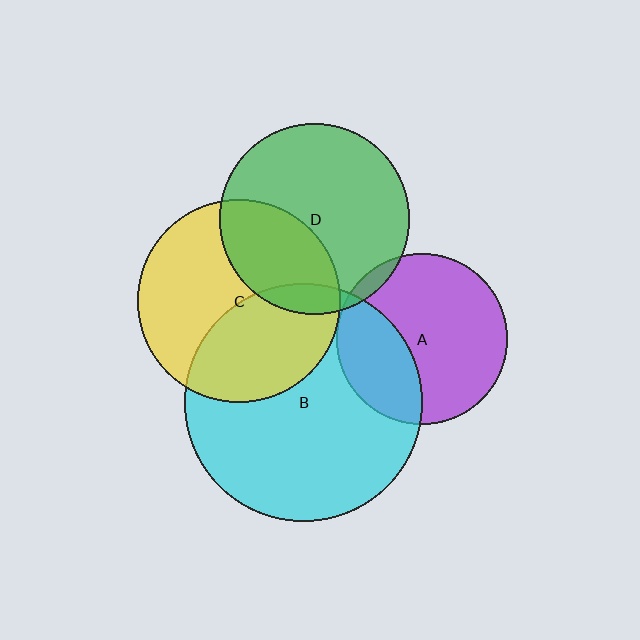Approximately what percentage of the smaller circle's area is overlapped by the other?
Approximately 5%.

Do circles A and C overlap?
Yes.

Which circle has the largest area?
Circle B (cyan).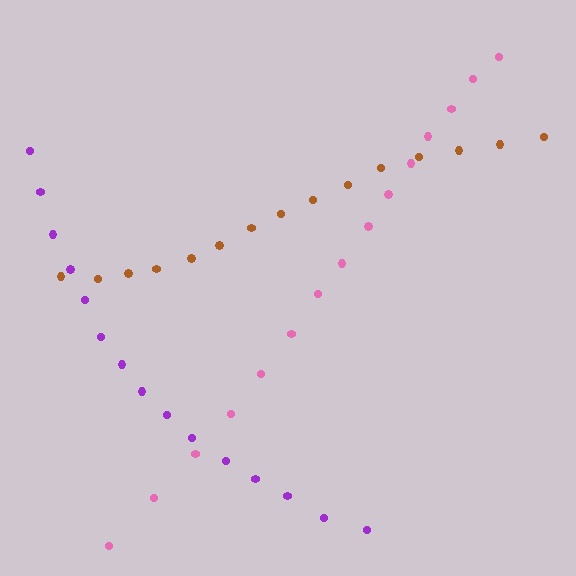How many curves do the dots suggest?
There are 3 distinct paths.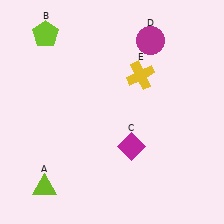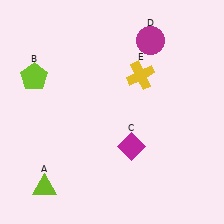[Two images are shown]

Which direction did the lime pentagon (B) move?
The lime pentagon (B) moved down.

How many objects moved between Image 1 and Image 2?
1 object moved between the two images.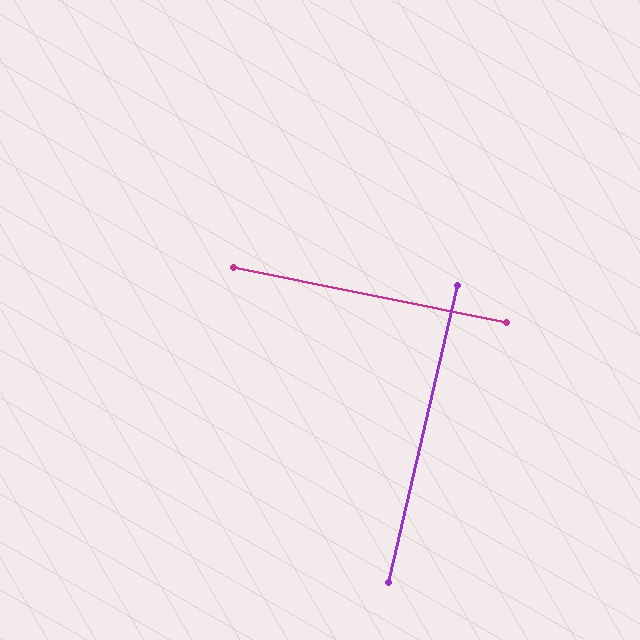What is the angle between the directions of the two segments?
Approximately 88 degrees.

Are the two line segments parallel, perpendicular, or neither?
Perpendicular — they meet at approximately 88°.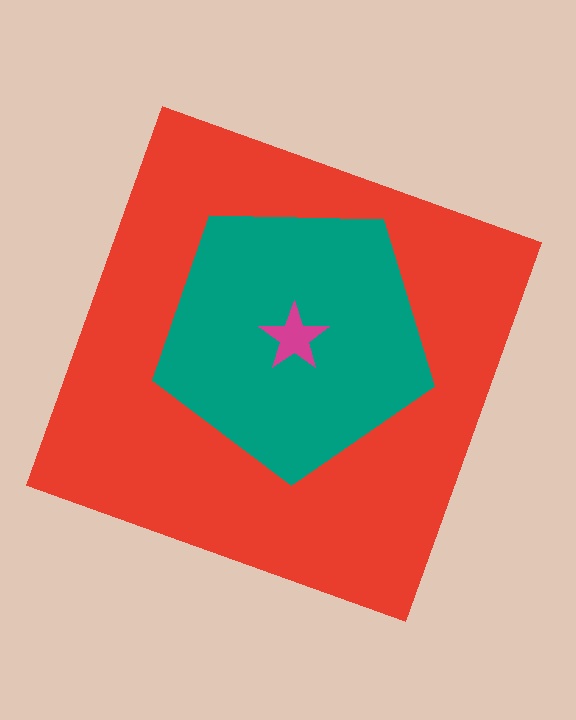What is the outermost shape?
The red square.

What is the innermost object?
The magenta star.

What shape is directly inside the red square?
The teal pentagon.